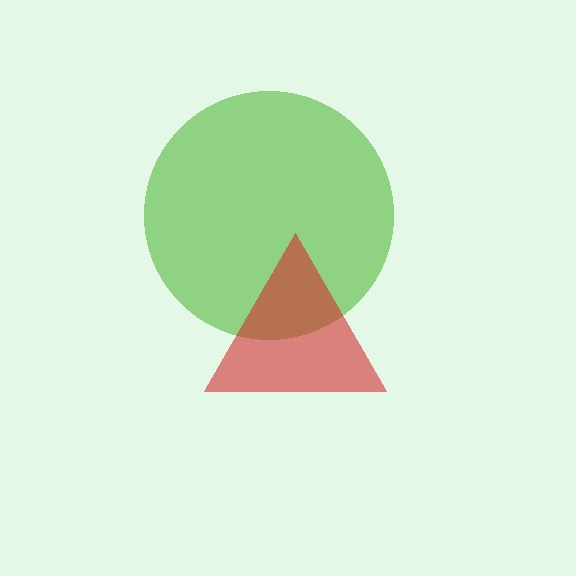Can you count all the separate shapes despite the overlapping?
Yes, there are 2 separate shapes.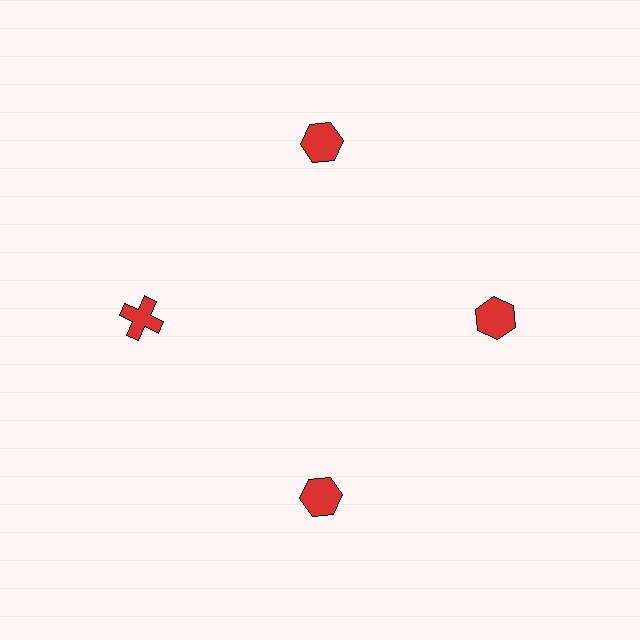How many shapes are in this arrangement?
There are 4 shapes arranged in a ring pattern.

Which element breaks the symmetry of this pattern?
The red cross at roughly the 9 o'clock position breaks the symmetry. All other shapes are red hexagons.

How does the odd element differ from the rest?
It has a different shape: cross instead of hexagon.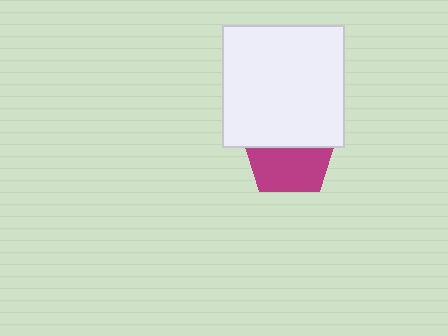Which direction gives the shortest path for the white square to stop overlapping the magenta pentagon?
Moving up gives the shortest separation.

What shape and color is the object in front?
The object in front is a white square.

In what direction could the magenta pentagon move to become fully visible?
The magenta pentagon could move down. That would shift it out from behind the white square entirely.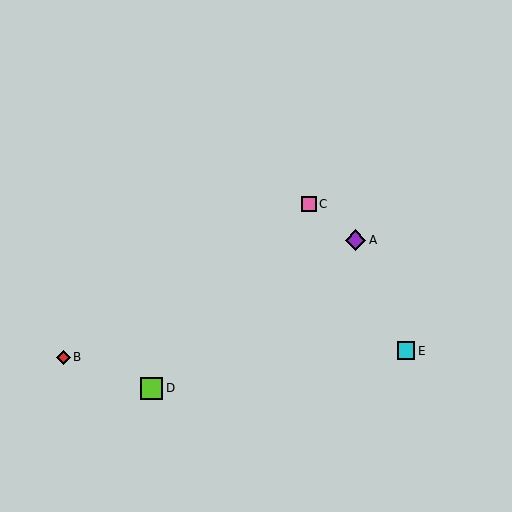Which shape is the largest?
The lime square (labeled D) is the largest.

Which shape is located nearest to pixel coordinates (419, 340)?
The cyan square (labeled E) at (406, 351) is nearest to that location.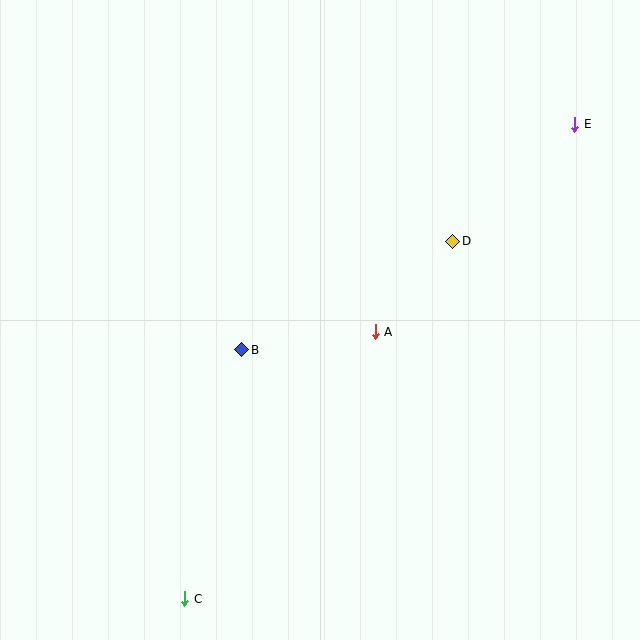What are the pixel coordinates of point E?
Point E is at (575, 124).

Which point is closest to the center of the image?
Point A at (375, 332) is closest to the center.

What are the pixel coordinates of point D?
Point D is at (453, 241).